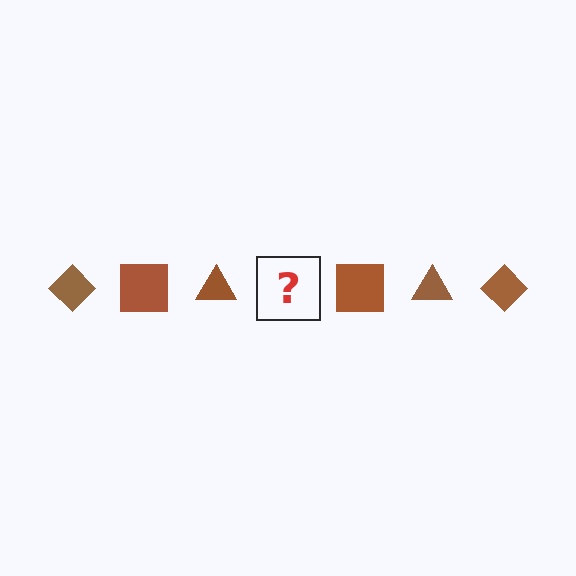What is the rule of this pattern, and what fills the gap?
The rule is that the pattern cycles through diamond, square, triangle shapes in brown. The gap should be filled with a brown diamond.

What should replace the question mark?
The question mark should be replaced with a brown diamond.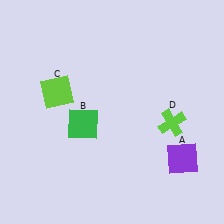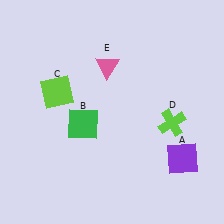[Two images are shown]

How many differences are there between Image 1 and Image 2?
There is 1 difference between the two images.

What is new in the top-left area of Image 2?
A pink triangle (E) was added in the top-left area of Image 2.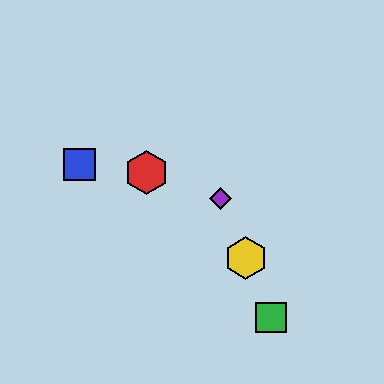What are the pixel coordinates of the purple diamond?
The purple diamond is at (221, 199).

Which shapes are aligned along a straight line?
The green square, the yellow hexagon, the purple diamond are aligned along a straight line.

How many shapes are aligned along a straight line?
3 shapes (the green square, the yellow hexagon, the purple diamond) are aligned along a straight line.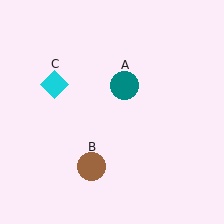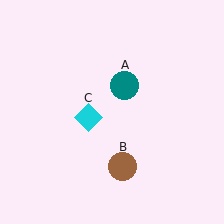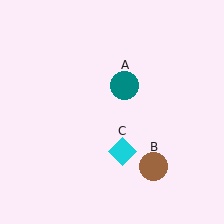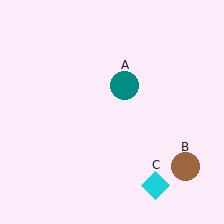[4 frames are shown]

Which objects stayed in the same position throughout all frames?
Teal circle (object A) remained stationary.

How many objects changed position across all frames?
2 objects changed position: brown circle (object B), cyan diamond (object C).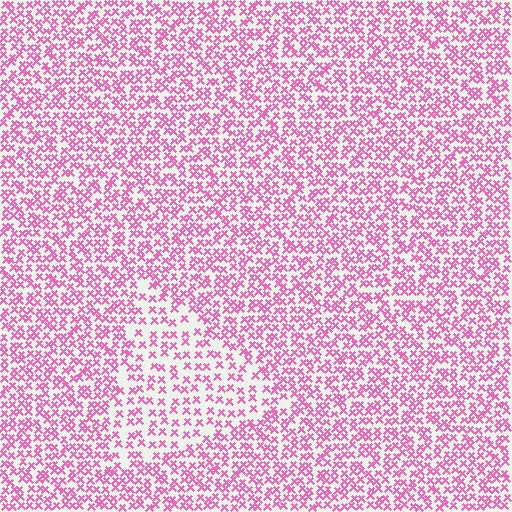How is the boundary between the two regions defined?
The boundary is defined by a change in element density (approximately 1.8x ratio). All elements are the same color, size, and shape.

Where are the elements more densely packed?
The elements are more densely packed outside the triangle boundary.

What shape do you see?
I see a triangle.